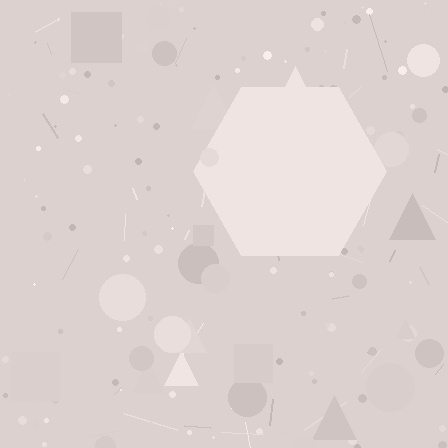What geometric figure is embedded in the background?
A hexagon is embedded in the background.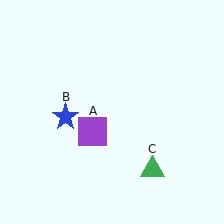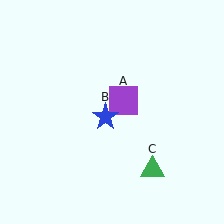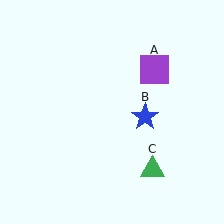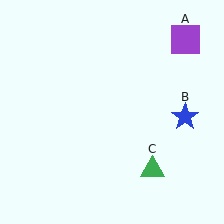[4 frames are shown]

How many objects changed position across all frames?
2 objects changed position: purple square (object A), blue star (object B).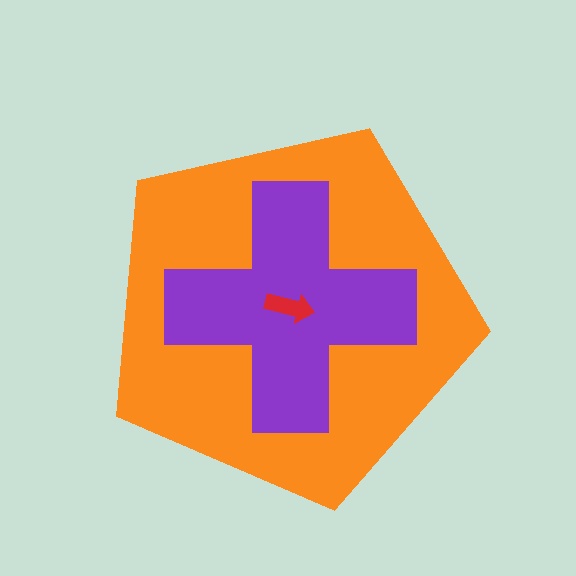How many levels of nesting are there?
3.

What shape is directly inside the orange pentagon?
The purple cross.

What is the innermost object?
The red arrow.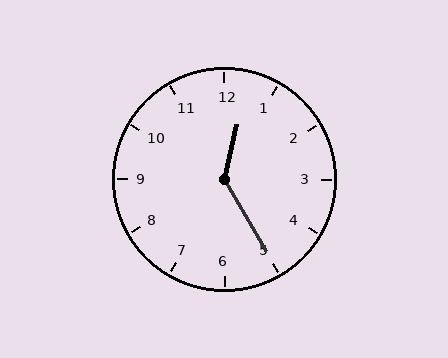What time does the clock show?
12:25.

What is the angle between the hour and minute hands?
Approximately 138 degrees.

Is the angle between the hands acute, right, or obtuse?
It is obtuse.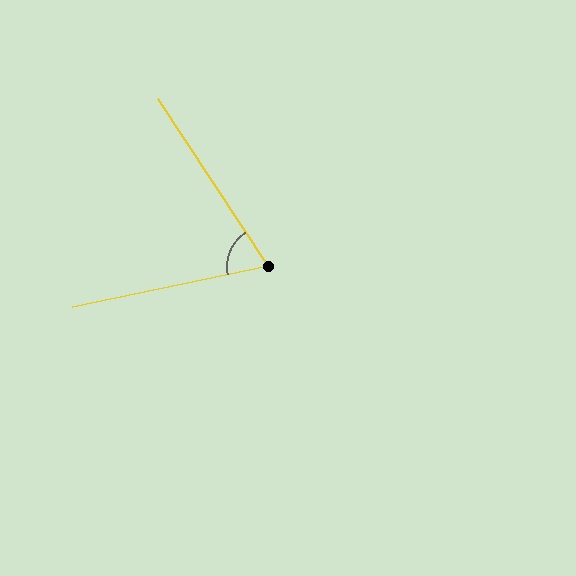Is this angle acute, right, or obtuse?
It is acute.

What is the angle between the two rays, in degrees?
Approximately 68 degrees.